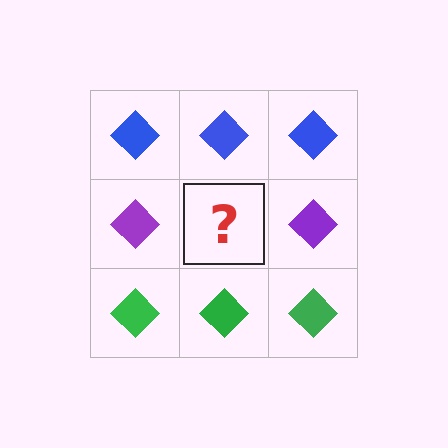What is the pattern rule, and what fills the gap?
The rule is that each row has a consistent color. The gap should be filled with a purple diamond.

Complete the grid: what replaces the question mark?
The question mark should be replaced with a purple diamond.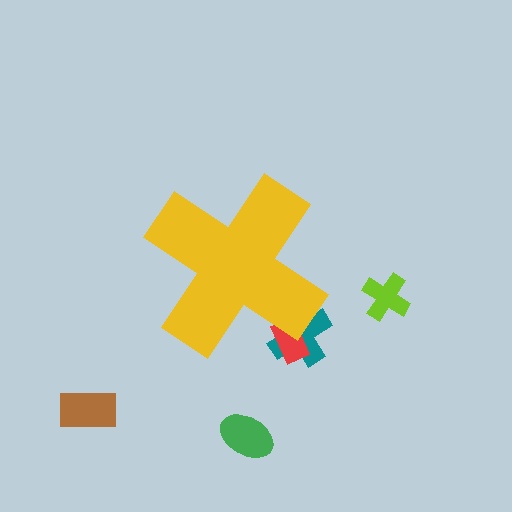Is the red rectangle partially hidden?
Yes, the red rectangle is partially hidden behind the yellow cross.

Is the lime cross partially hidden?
No, the lime cross is fully visible.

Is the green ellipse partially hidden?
No, the green ellipse is fully visible.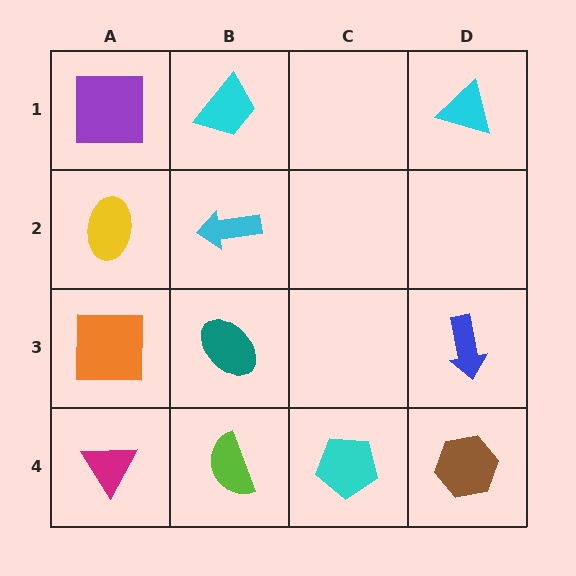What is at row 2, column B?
A cyan arrow.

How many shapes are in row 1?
3 shapes.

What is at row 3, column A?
An orange square.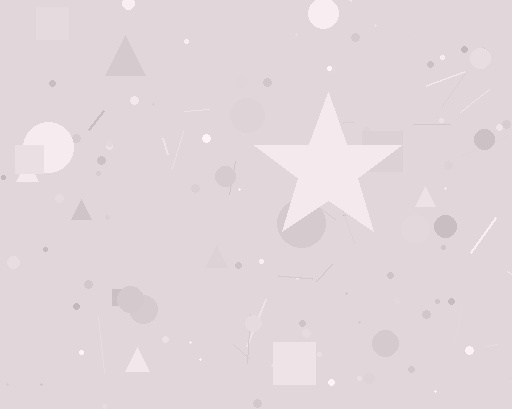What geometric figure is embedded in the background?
A star is embedded in the background.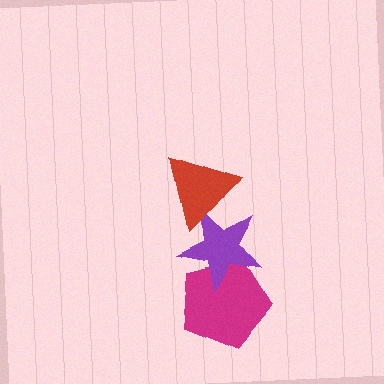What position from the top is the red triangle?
The red triangle is 1st from the top.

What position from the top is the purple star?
The purple star is 2nd from the top.